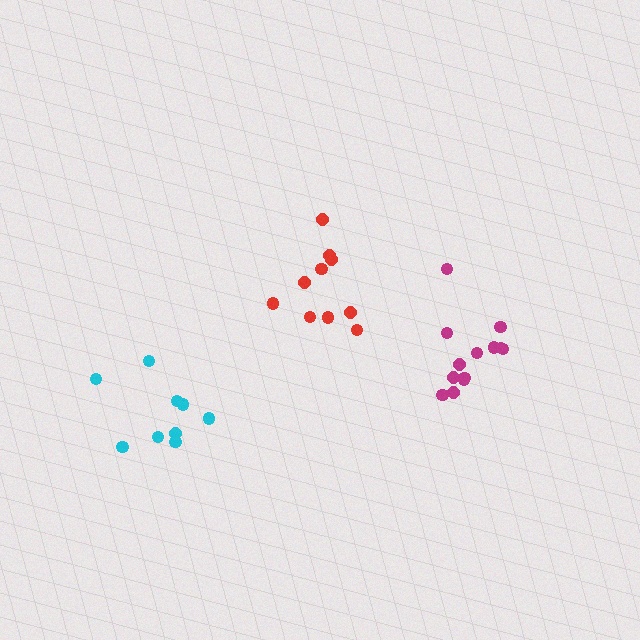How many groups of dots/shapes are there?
There are 3 groups.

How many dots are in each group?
Group 1: 10 dots, Group 2: 13 dots, Group 3: 9 dots (32 total).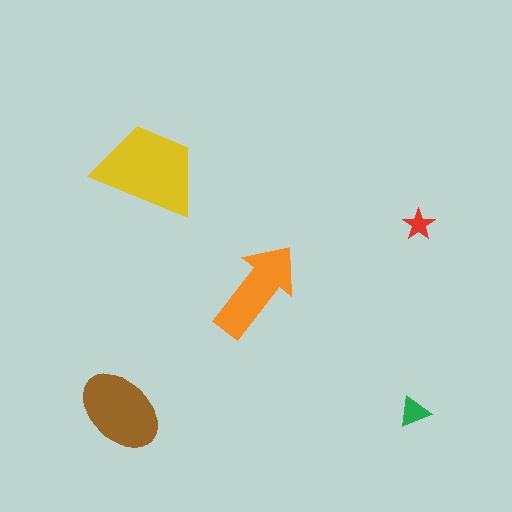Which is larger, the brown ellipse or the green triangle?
The brown ellipse.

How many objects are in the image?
There are 5 objects in the image.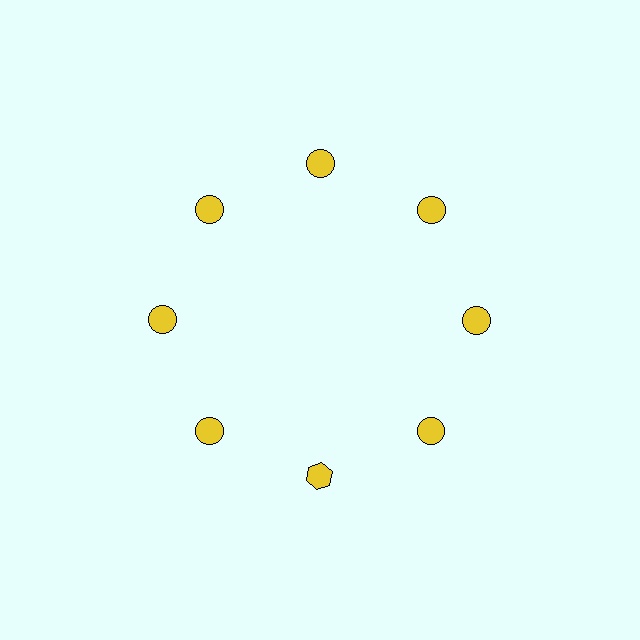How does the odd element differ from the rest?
It has a different shape: hexagon instead of circle.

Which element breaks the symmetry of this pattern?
The yellow hexagon at roughly the 6 o'clock position breaks the symmetry. All other shapes are yellow circles.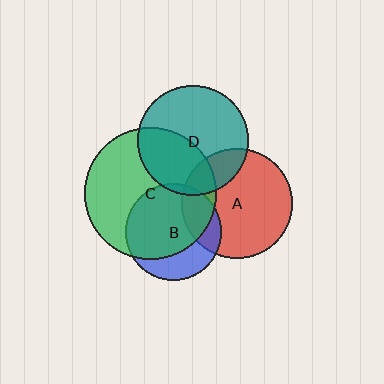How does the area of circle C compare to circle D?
Approximately 1.4 times.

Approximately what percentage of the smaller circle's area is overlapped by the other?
Approximately 25%.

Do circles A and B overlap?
Yes.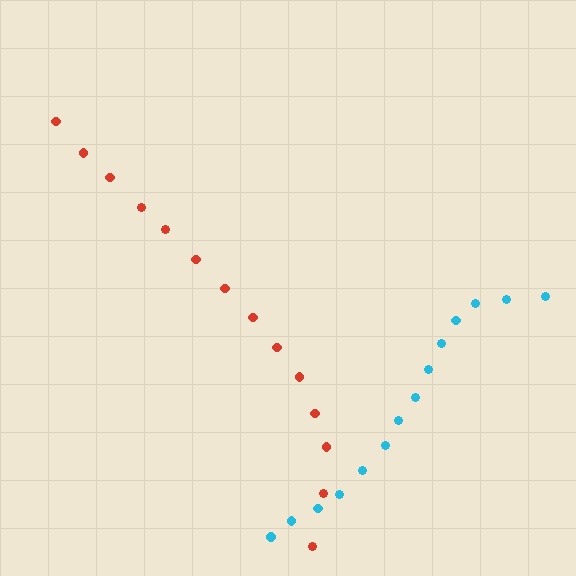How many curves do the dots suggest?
There are 2 distinct paths.